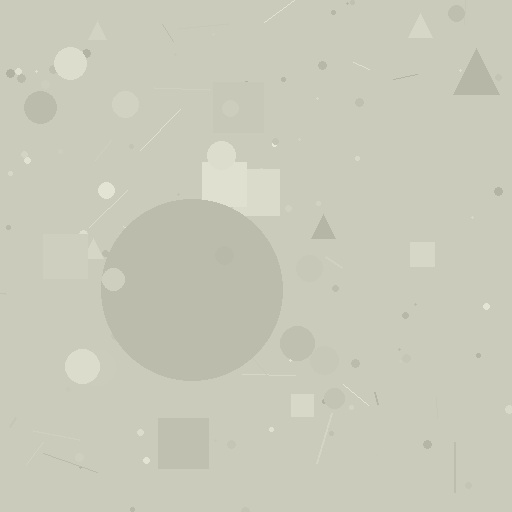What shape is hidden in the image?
A circle is hidden in the image.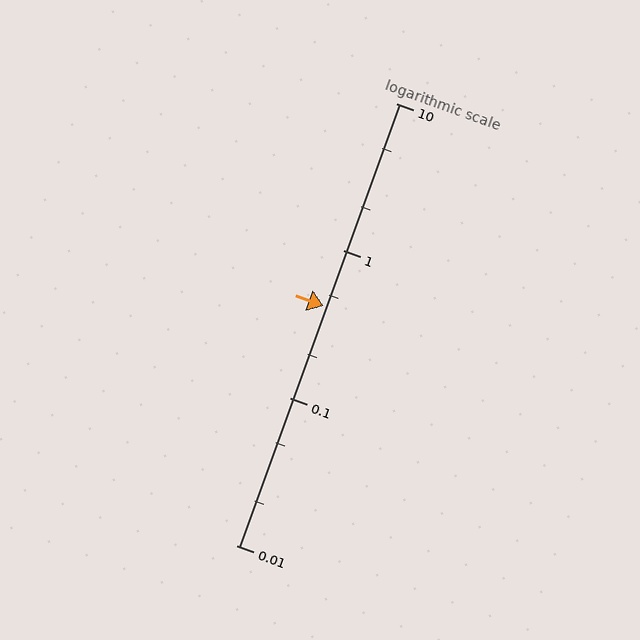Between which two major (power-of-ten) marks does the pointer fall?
The pointer is between 0.1 and 1.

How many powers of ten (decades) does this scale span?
The scale spans 3 decades, from 0.01 to 10.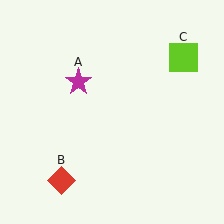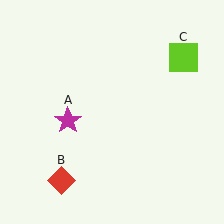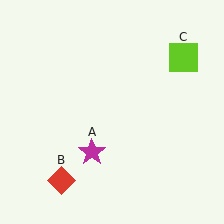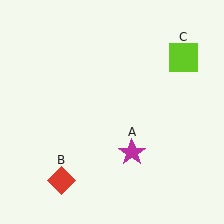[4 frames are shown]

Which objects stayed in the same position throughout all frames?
Red diamond (object B) and lime square (object C) remained stationary.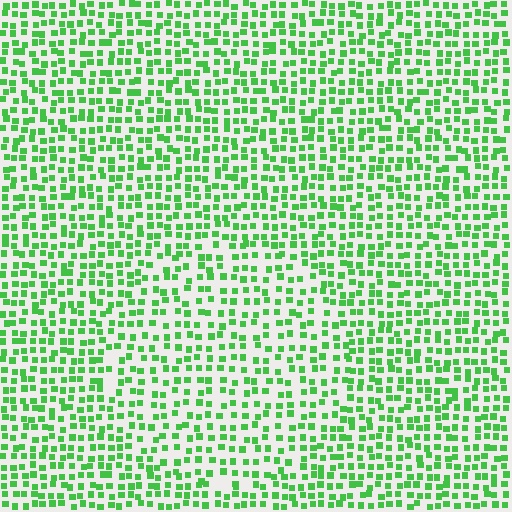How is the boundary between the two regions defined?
The boundary is defined by a change in element density (approximately 1.4x ratio). All elements are the same color, size, and shape.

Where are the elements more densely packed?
The elements are more densely packed outside the circle boundary.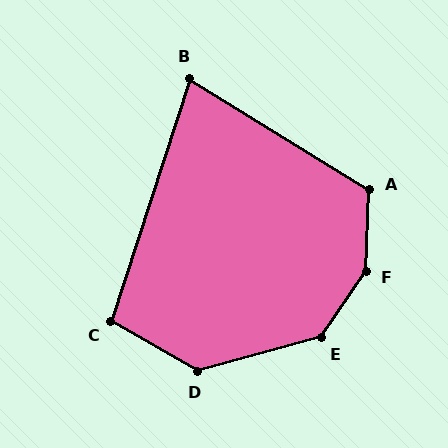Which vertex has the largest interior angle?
F, at approximately 149 degrees.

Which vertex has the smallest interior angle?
B, at approximately 76 degrees.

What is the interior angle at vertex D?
Approximately 135 degrees (obtuse).